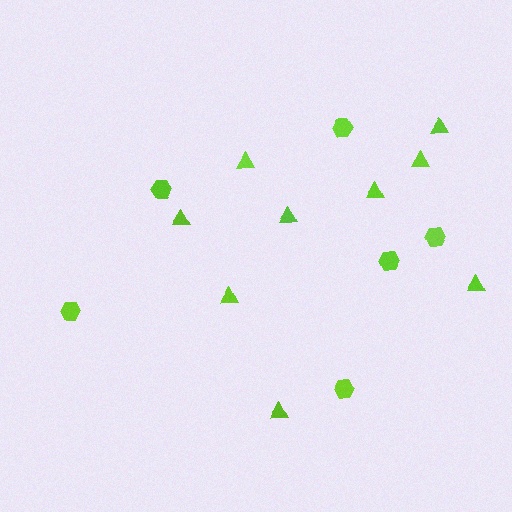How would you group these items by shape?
There are 2 groups: one group of hexagons (6) and one group of triangles (9).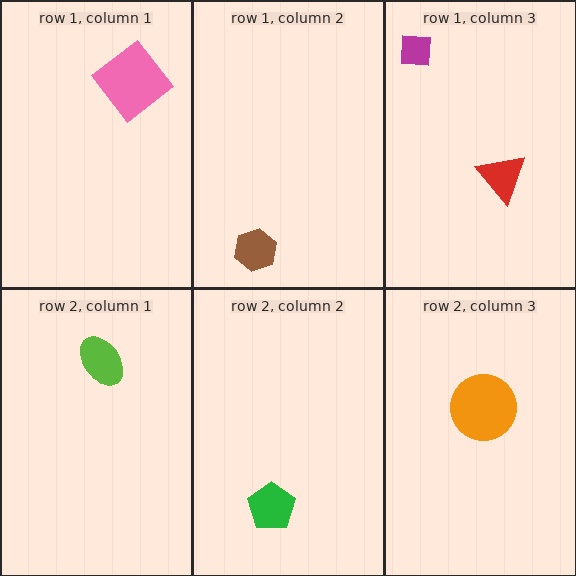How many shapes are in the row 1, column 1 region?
1.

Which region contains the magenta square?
The row 1, column 3 region.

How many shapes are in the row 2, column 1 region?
1.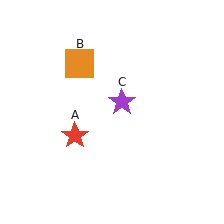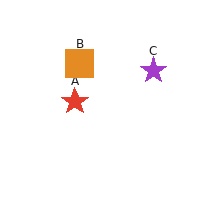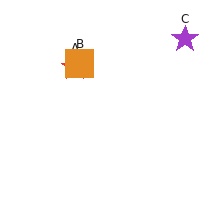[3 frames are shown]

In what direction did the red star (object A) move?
The red star (object A) moved up.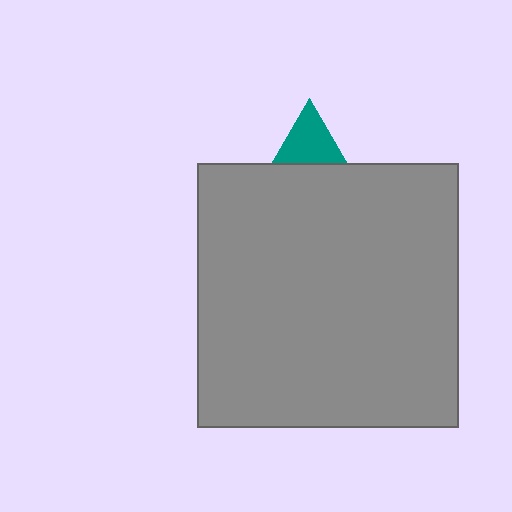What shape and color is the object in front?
The object in front is a gray rectangle.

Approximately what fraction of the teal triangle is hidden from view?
Roughly 67% of the teal triangle is hidden behind the gray rectangle.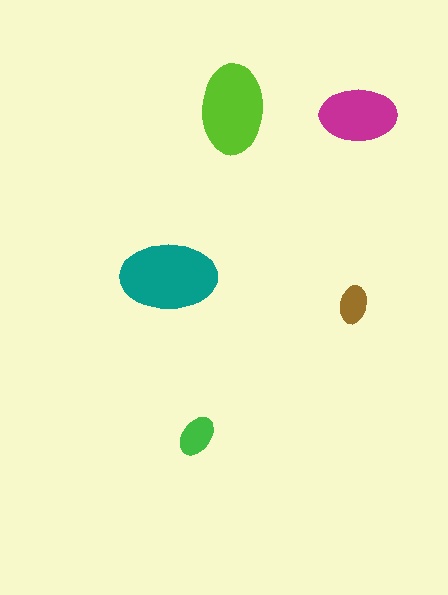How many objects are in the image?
There are 5 objects in the image.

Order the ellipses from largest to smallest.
the teal one, the lime one, the magenta one, the green one, the brown one.